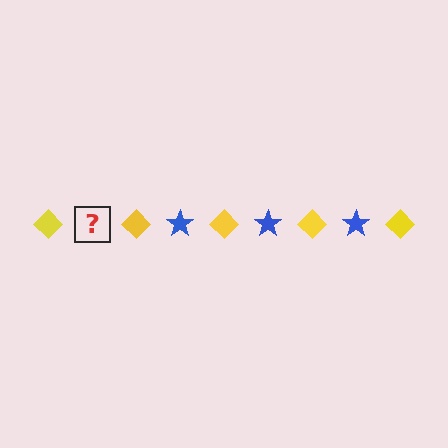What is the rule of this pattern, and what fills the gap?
The rule is that the pattern alternates between yellow diamond and blue star. The gap should be filled with a blue star.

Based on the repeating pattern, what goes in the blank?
The blank should be a blue star.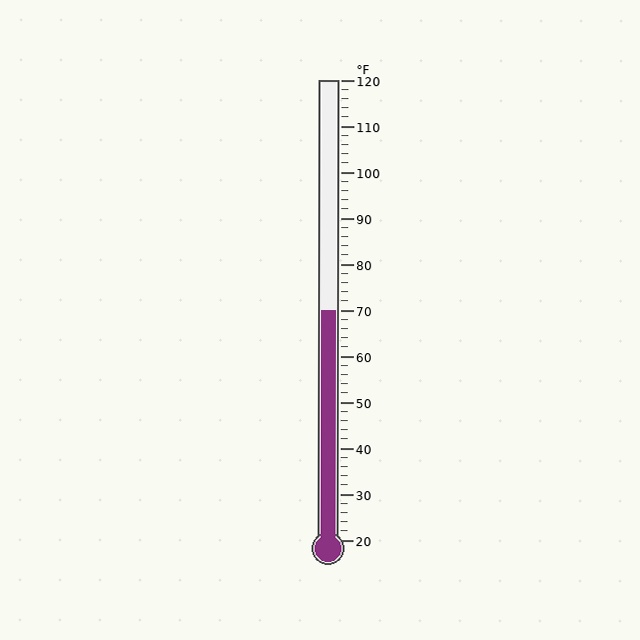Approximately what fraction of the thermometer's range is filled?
The thermometer is filled to approximately 50% of its range.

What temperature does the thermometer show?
The thermometer shows approximately 70°F.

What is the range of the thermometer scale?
The thermometer scale ranges from 20°F to 120°F.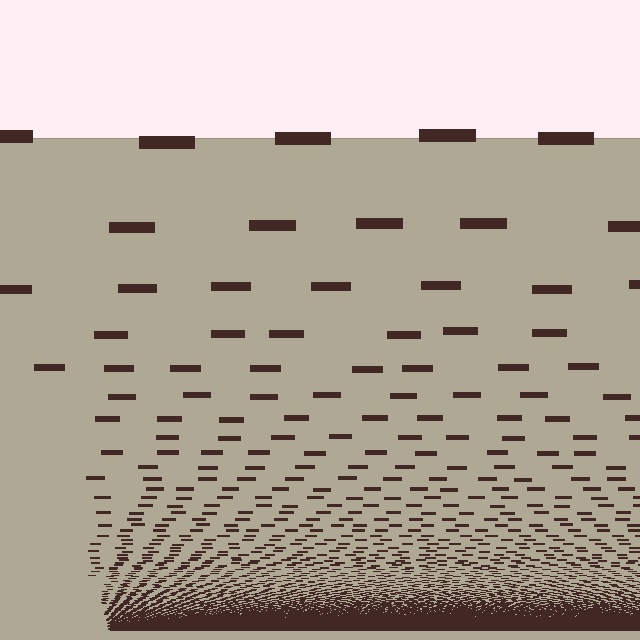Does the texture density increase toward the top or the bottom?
Density increases toward the bottom.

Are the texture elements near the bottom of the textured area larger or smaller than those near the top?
Smaller. The gradient is inverted — elements near the bottom are smaller and denser.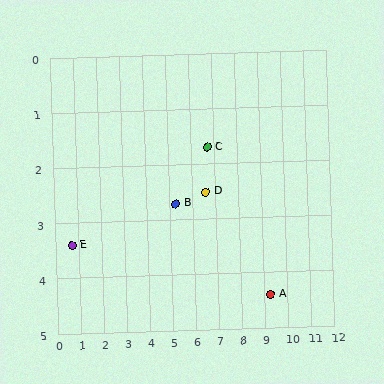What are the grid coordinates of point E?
Point E is at approximately (0.7, 3.4).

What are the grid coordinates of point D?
Point D is at approximately (6.6, 2.5).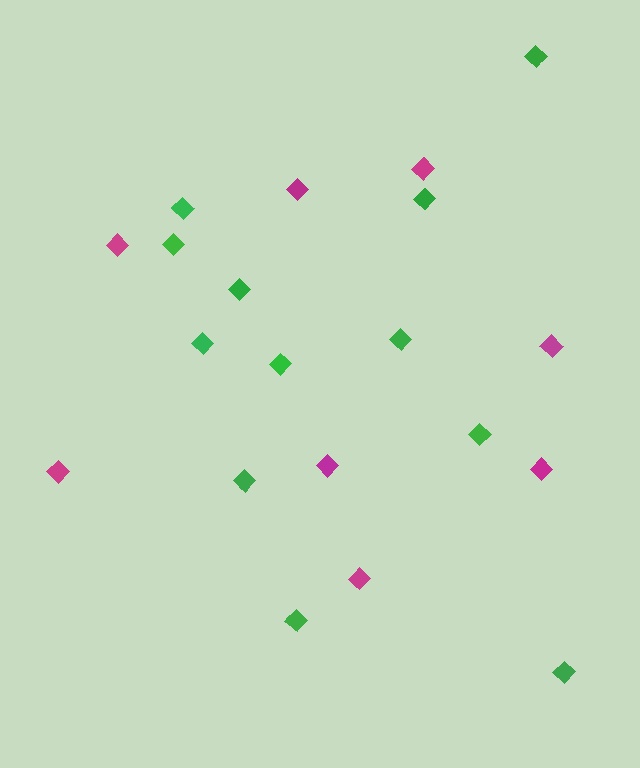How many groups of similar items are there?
There are 2 groups: one group of magenta diamonds (8) and one group of green diamonds (12).